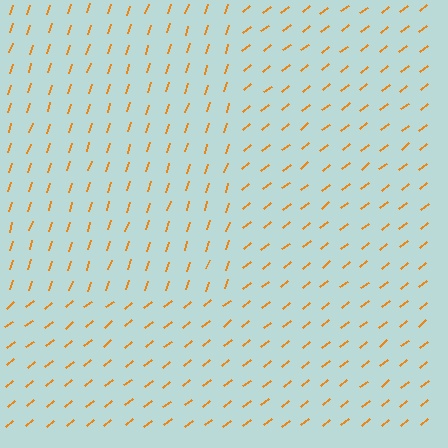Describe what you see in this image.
The image is filled with small orange line segments. A rectangle region in the image has lines oriented differently from the surrounding lines, creating a visible texture boundary.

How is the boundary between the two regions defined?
The boundary is defined purely by a change in line orientation (approximately 34 degrees difference). All lines are the same color and thickness.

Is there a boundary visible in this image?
Yes, there is a texture boundary formed by a change in line orientation.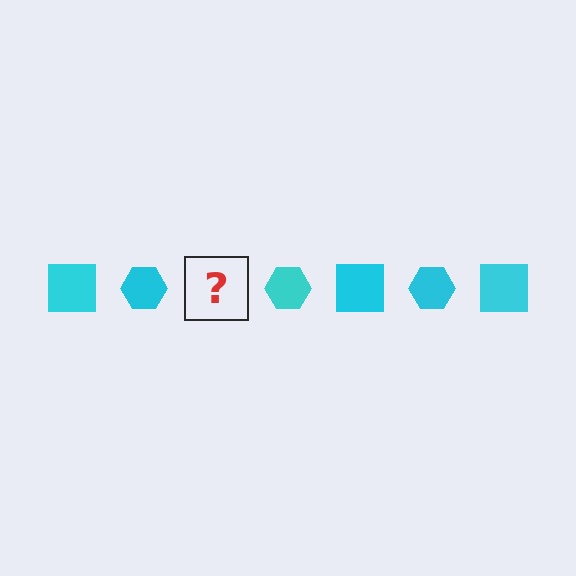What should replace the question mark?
The question mark should be replaced with a cyan square.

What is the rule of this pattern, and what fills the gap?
The rule is that the pattern cycles through square, hexagon shapes in cyan. The gap should be filled with a cyan square.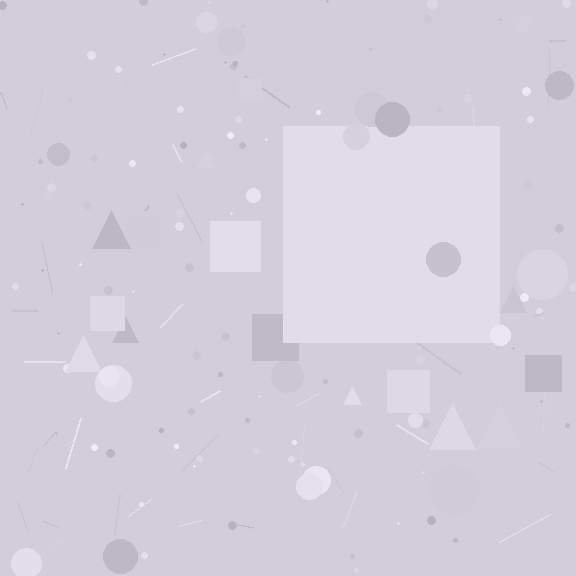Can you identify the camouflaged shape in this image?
The camouflaged shape is a square.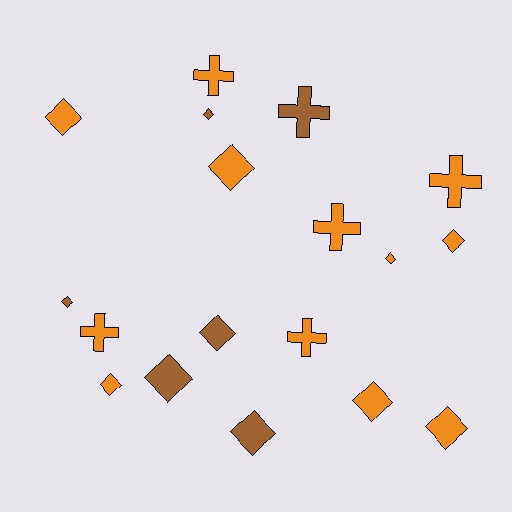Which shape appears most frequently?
Diamond, with 12 objects.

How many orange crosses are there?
There are 5 orange crosses.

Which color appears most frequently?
Orange, with 12 objects.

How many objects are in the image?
There are 18 objects.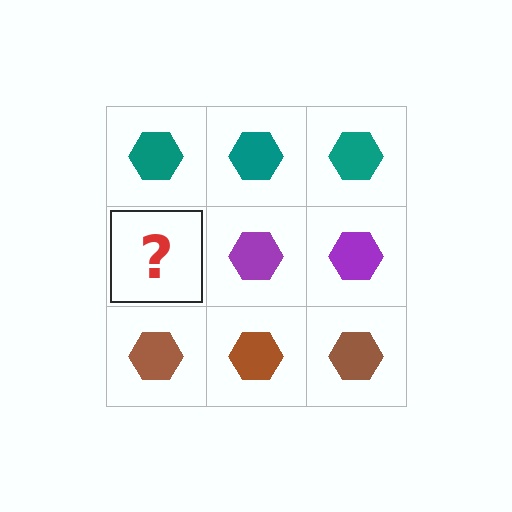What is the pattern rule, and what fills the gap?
The rule is that each row has a consistent color. The gap should be filled with a purple hexagon.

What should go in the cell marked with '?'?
The missing cell should contain a purple hexagon.